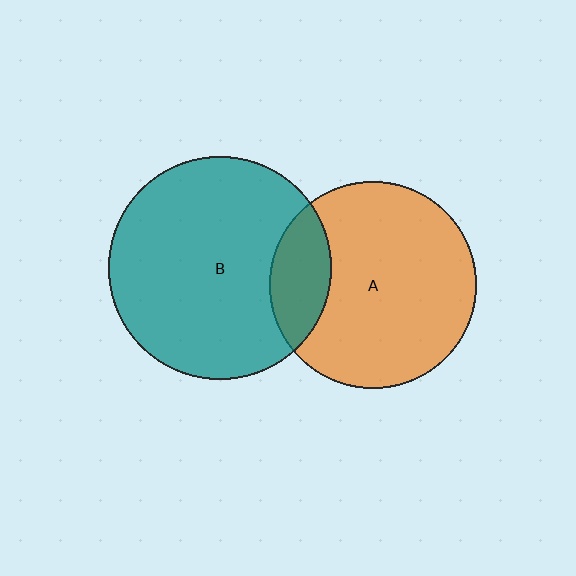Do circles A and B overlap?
Yes.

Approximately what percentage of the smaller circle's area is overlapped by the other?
Approximately 20%.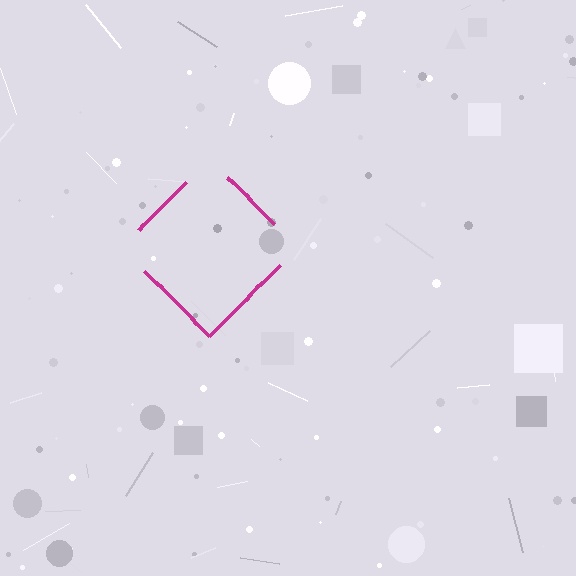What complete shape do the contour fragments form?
The contour fragments form a diamond.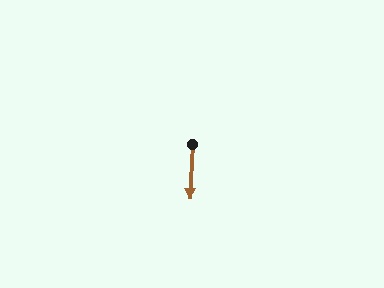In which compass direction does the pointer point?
South.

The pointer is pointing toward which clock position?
Roughly 6 o'clock.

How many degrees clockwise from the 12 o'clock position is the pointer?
Approximately 182 degrees.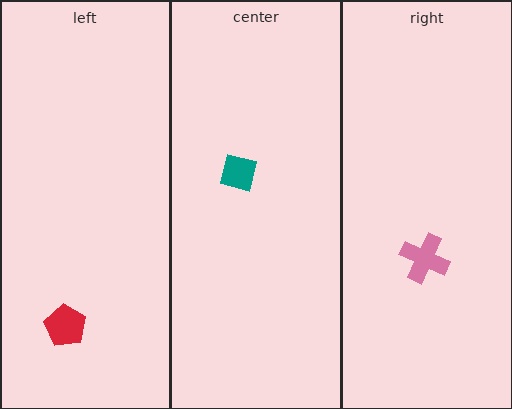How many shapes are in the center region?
1.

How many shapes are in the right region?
1.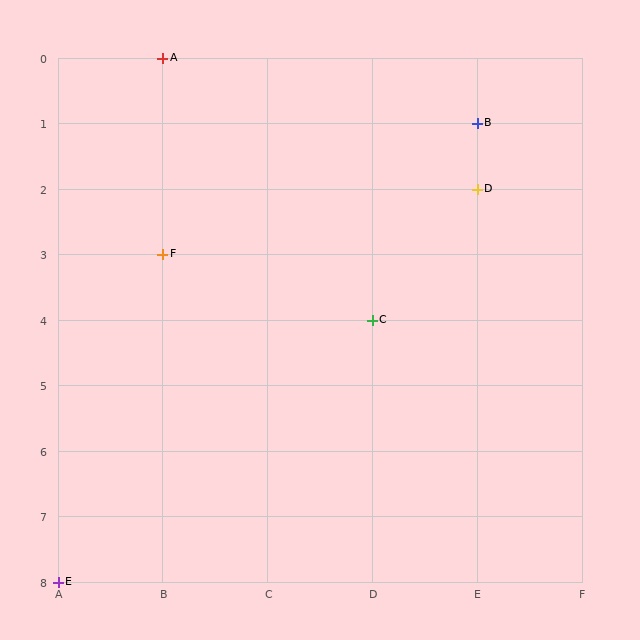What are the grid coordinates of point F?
Point F is at grid coordinates (B, 3).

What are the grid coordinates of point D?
Point D is at grid coordinates (E, 2).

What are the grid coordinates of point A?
Point A is at grid coordinates (B, 0).